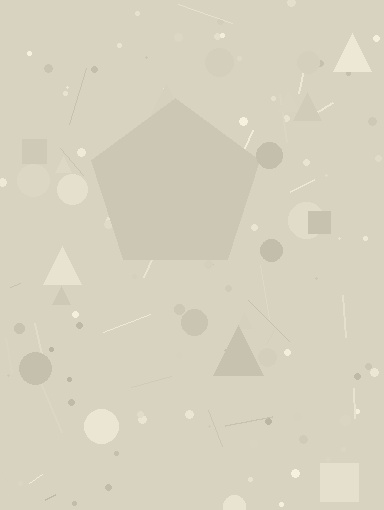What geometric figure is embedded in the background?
A pentagon is embedded in the background.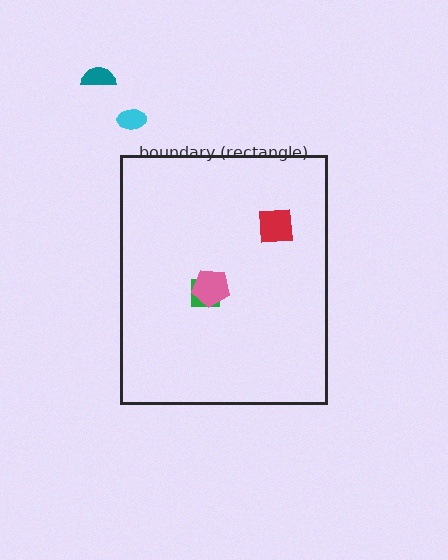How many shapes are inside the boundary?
3 inside, 2 outside.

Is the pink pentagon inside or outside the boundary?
Inside.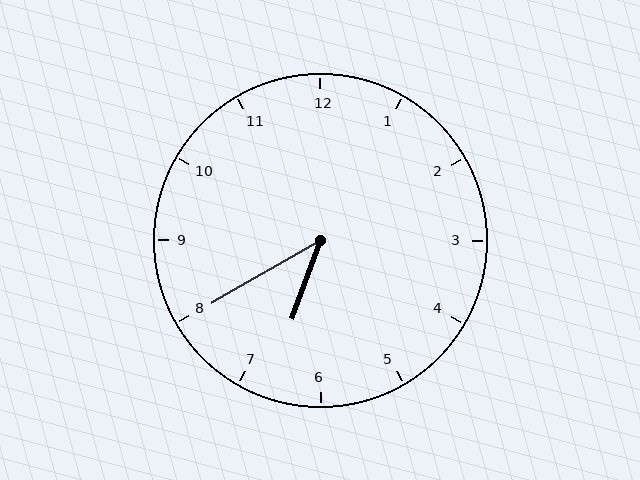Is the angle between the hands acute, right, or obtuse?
It is acute.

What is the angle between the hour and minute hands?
Approximately 40 degrees.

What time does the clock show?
6:40.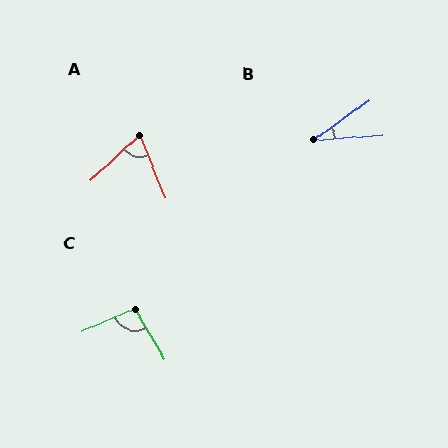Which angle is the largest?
C, at approximately 96 degrees.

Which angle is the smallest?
B, at approximately 31 degrees.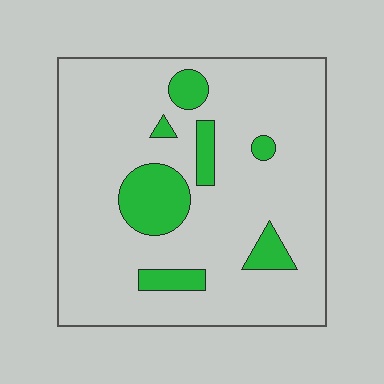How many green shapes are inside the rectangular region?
7.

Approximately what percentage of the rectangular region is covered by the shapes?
Approximately 15%.